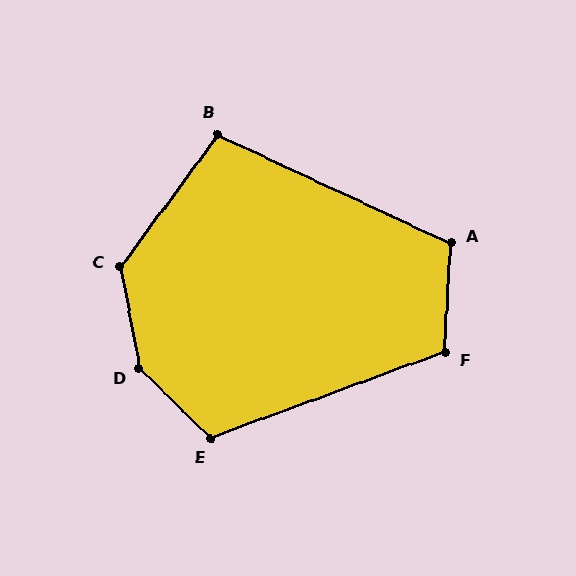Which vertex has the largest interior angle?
D, at approximately 145 degrees.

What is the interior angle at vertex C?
Approximately 133 degrees (obtuse).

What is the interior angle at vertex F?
Approximately 114 degrees (obtuse).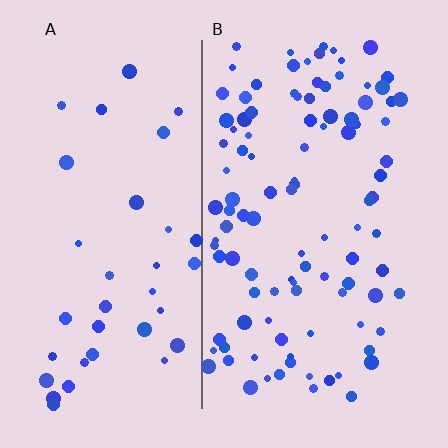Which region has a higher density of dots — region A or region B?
B (the right).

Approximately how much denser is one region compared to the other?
Approximately 2.8× — region B over region A.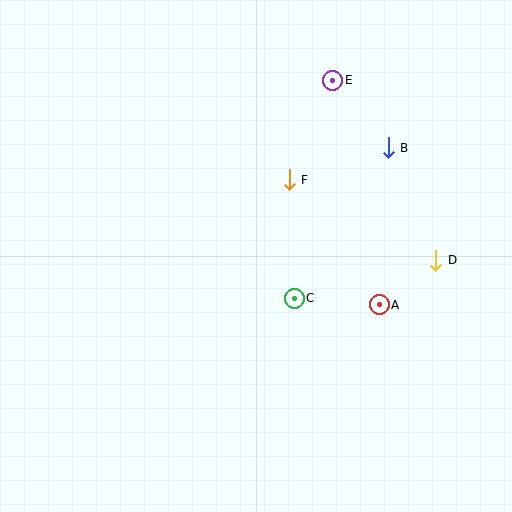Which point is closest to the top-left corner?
Point F is closest to the top-left corner.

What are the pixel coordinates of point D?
Point D is at (436, 260).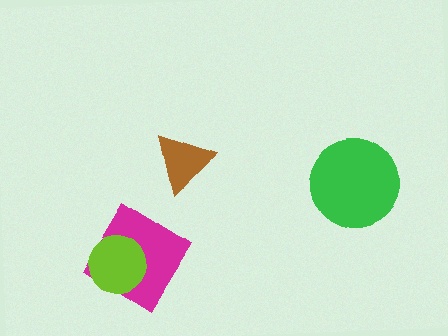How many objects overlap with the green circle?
0 objects overlap with the green circle.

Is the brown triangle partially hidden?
No, no other shape covers it.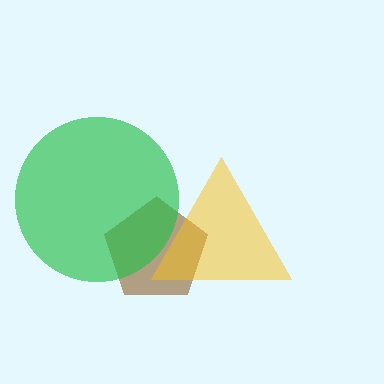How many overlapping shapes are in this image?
There are 3 overlapping shapes in the image.